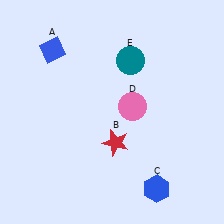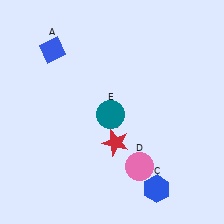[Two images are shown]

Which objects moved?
The objects that moved are: the pink circle (D), the teal circle (E).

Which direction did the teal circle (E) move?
The teal circle (E) moved down.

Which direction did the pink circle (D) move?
The pink circle (D) moved down.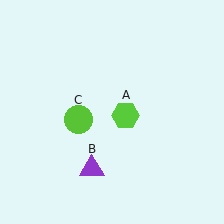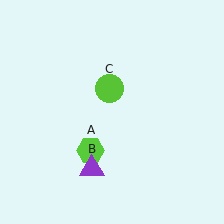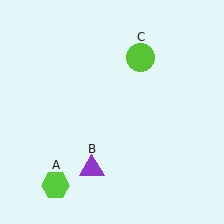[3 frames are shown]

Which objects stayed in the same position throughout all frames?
Purple triangle (object B) remained stationary.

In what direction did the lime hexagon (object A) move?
The lime hexagon (object A) moved down and to the left.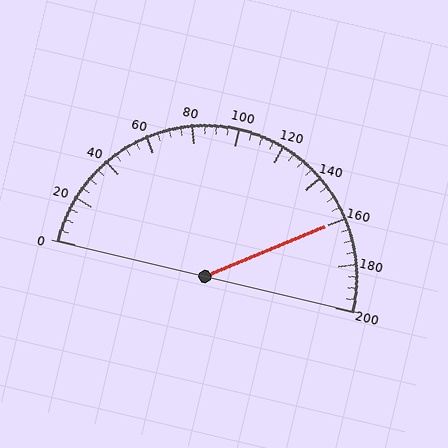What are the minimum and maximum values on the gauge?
The gauge ranges from 0 to 200.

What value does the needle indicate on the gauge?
The needle indicates approximately 160.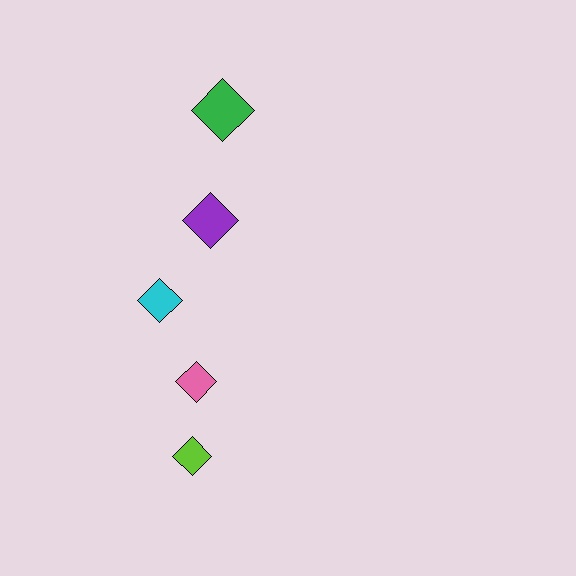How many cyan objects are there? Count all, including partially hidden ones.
There is 1 cyan object.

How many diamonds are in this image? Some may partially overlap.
There are 5 diamonds.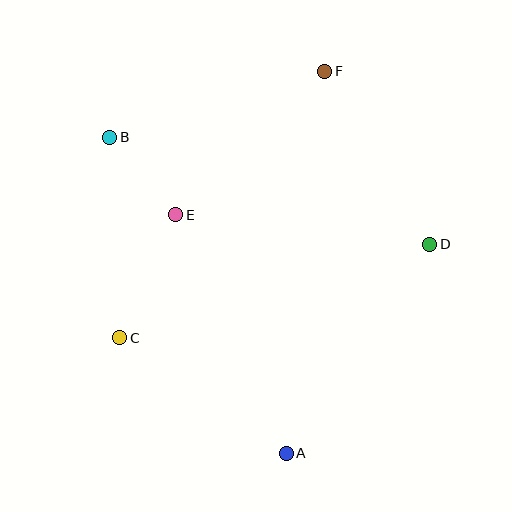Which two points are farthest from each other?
Points A and F are farthest from each other.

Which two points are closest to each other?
Points B and E are closest to each other.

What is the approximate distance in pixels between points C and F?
The distance between C and F is approximately 336 pixels.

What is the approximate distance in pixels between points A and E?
The distance between A and E is approximately 263 pixels.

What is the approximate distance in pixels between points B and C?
The distance between B and C is approximately 201 pixels.